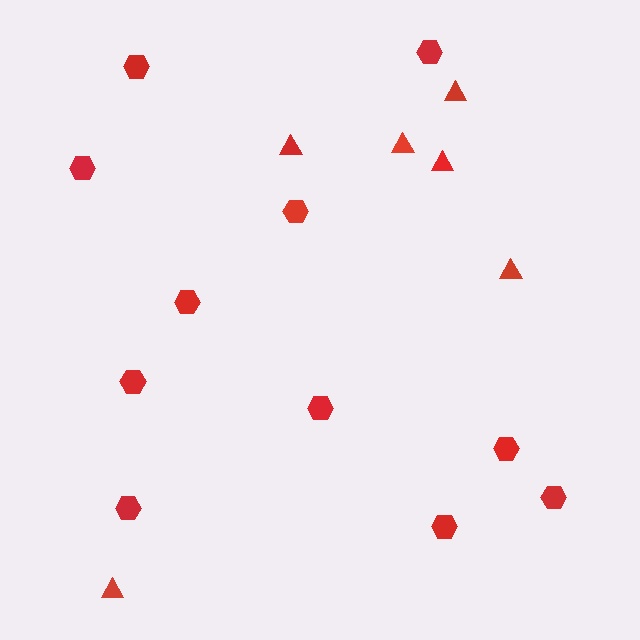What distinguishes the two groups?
There are 2 groups: one group of triangles (6) and one group of hexagons (11).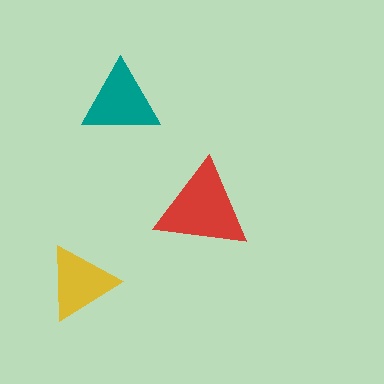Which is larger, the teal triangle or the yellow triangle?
The teal one.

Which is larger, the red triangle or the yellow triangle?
The red one.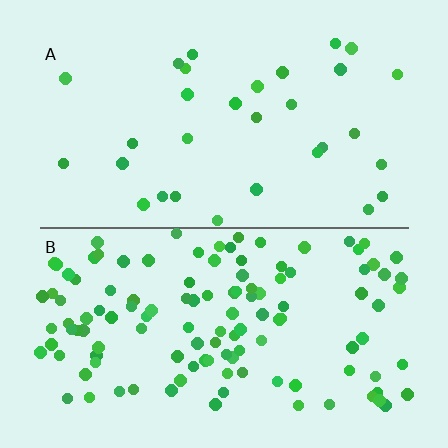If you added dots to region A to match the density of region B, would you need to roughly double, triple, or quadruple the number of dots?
Approximately quadruple.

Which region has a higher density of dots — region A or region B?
B (the bottom).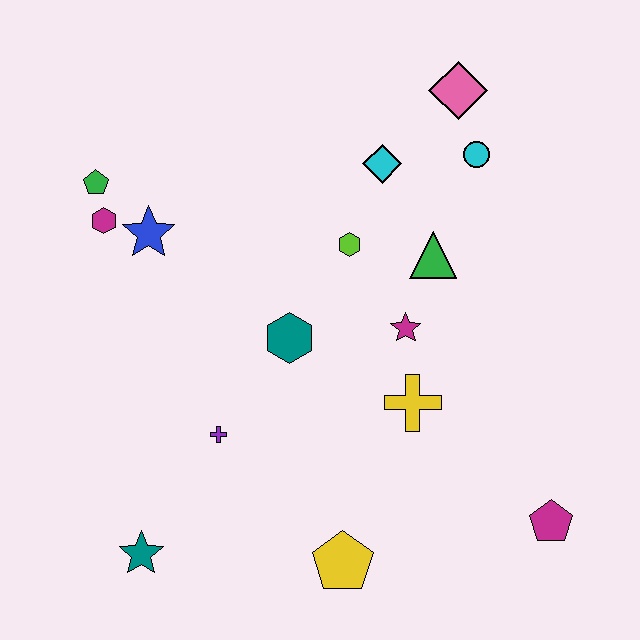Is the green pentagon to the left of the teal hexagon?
Yes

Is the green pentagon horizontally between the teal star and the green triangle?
No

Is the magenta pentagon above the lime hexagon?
No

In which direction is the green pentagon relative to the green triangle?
The green pentagon is to the left of the green triangle.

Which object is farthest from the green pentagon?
The magenta pentagon is farthest from the green pentagon.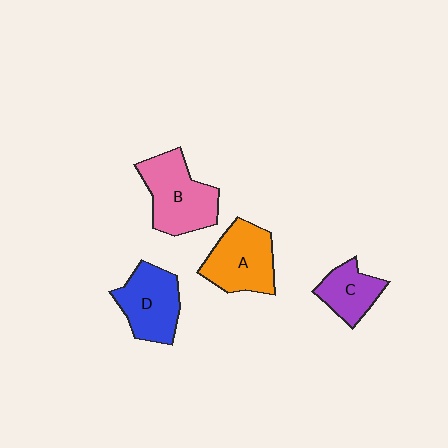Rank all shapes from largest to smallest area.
From largest to smallest: B (pink), A (orange), D (blue), C (purple).